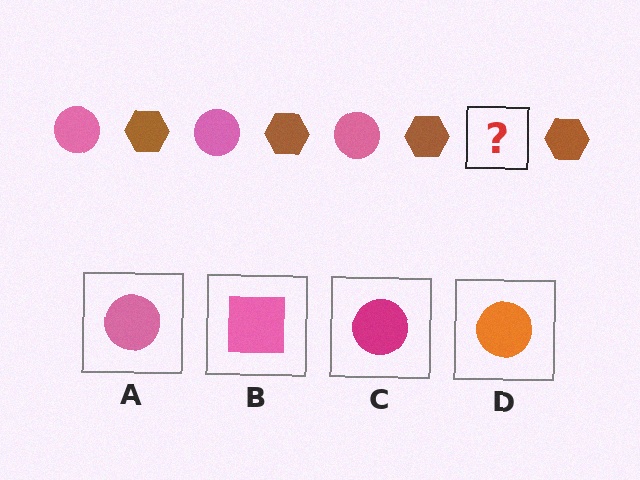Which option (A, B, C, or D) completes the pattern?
A.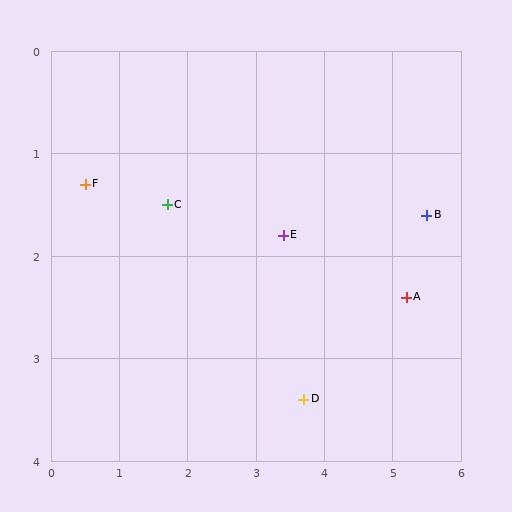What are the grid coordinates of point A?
Point A is at approximately (5.2, 2.4).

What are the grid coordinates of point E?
Point E is at approximately (3.4, 1.8).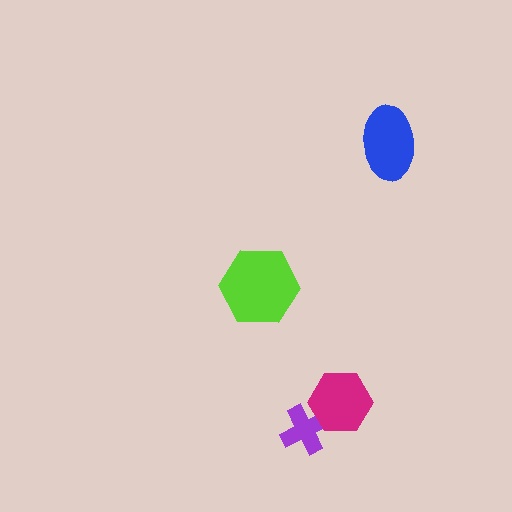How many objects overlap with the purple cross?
1 object overlaps with the purple cross.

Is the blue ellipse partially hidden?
No, no other shape covers it.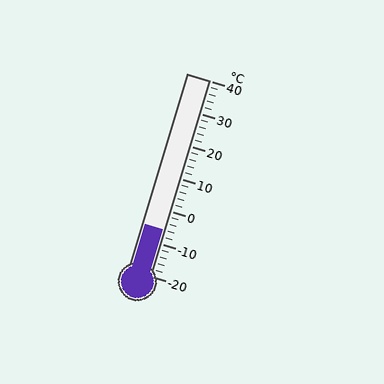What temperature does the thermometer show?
The thermometer shows approximately -6°C.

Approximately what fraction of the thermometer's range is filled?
The thermometer is filled to approximately 25% of its range.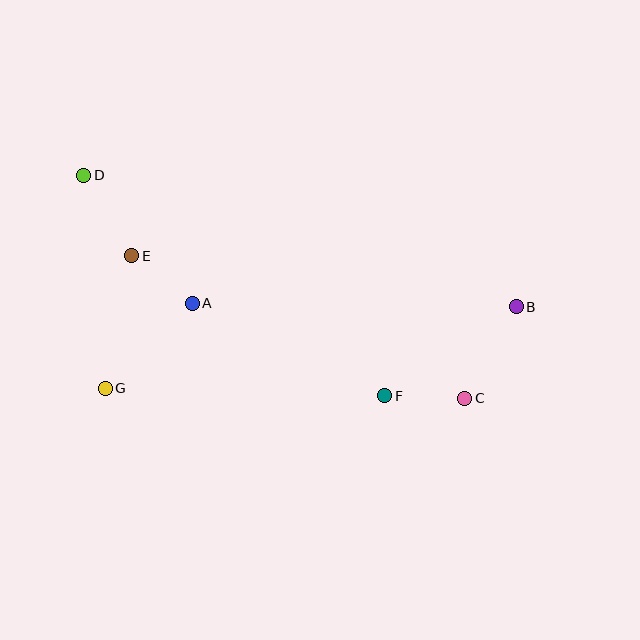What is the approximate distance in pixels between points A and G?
The distance between A and G is approximately 121 pixels.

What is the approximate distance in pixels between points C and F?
The distance between C and F is approximately 80 pixels.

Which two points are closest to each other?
Points A and E are closest to each other.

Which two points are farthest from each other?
Points B and D are farthest from each other.